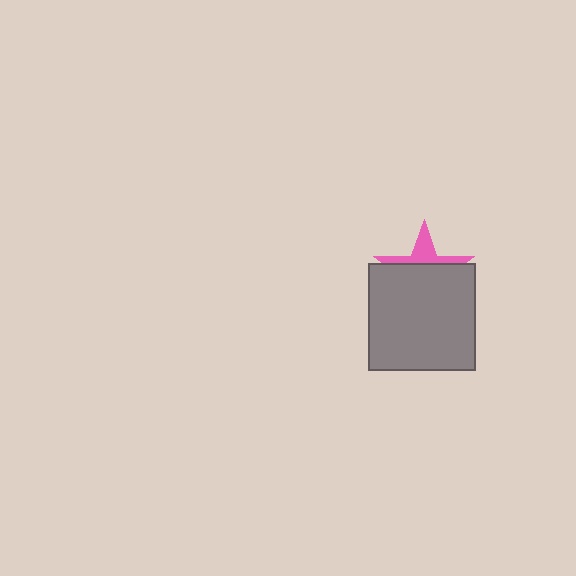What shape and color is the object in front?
The object in front is a gray square.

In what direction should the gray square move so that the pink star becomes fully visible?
The gray square should move down. That is the shortest direction to clear the overlap and leave the pink star fully visible.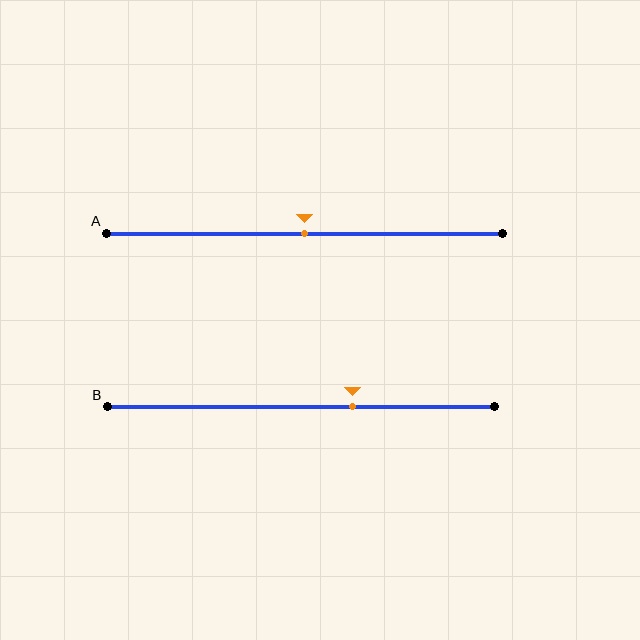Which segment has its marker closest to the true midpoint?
Segment A has its marker closest to the true midpoint.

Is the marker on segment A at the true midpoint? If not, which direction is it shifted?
Yes, the marker on segment A is at the true midpoint.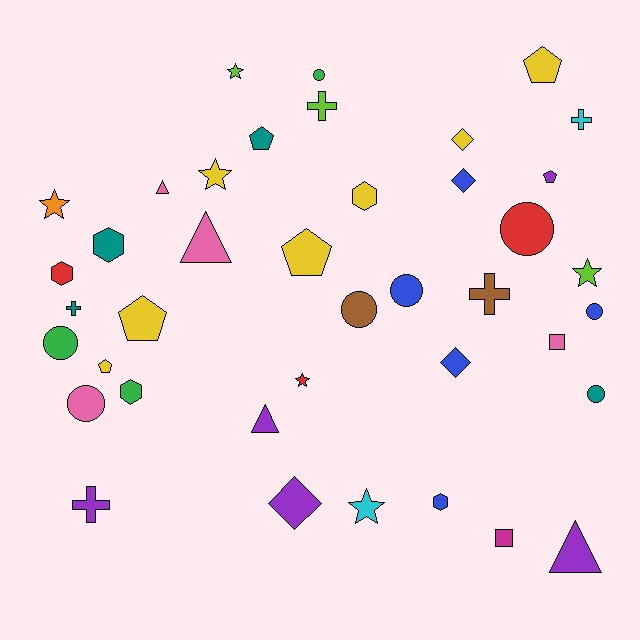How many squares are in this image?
There are 2 squares.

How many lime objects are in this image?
There are 3 lime objects.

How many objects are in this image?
There are 40 objects.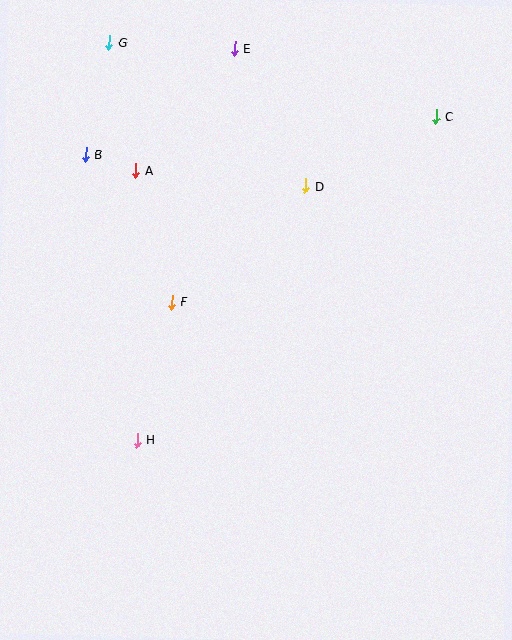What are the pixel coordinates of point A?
Point A is at (136, 170).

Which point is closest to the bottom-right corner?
Point H is closest to the bottom-right corner.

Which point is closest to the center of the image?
Point F at (172, 302) is closest to the center.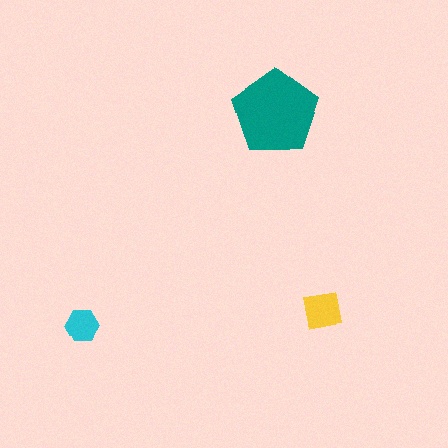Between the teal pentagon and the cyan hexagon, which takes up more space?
The teal pentagon.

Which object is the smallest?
The cyan hexagon.